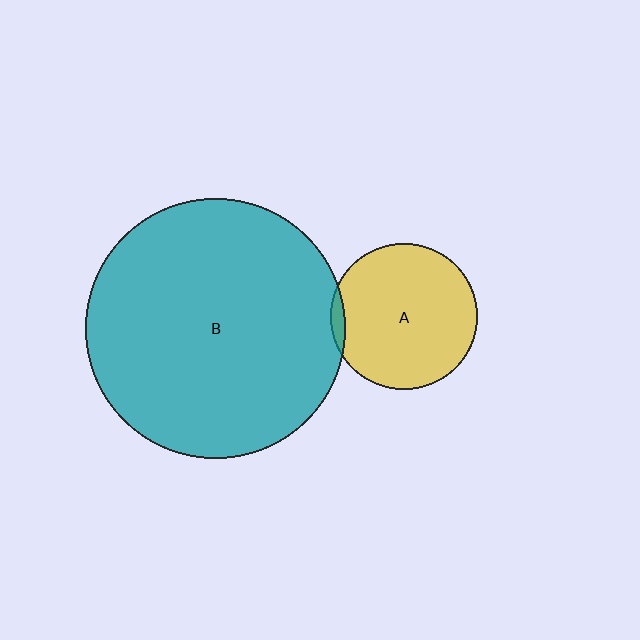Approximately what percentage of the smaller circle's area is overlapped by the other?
Approximately 5%.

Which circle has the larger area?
Circle B (teal).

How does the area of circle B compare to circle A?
Approximately 3.1 times.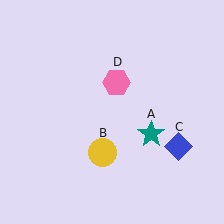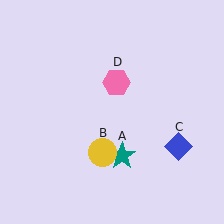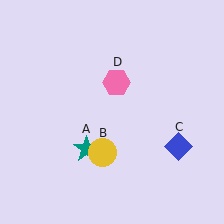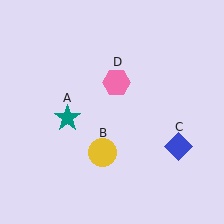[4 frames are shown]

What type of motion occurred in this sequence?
The teal star (object A) rotated clockwise around the center of the scene.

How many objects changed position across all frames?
1 object changed position: teal star (object A).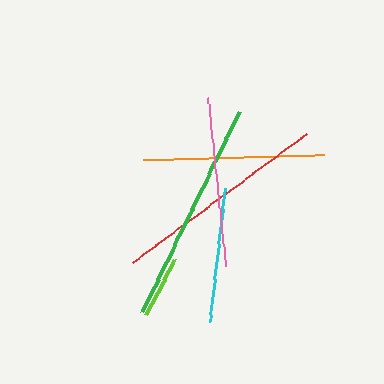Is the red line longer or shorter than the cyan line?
The red line is longer than the cyan line.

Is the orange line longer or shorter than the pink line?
The orange line is longer than the pink line.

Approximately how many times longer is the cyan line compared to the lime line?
The cyan line is approximately 2.1 times the length of the lime line.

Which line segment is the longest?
The green line is the longest at approximately 224 pixels.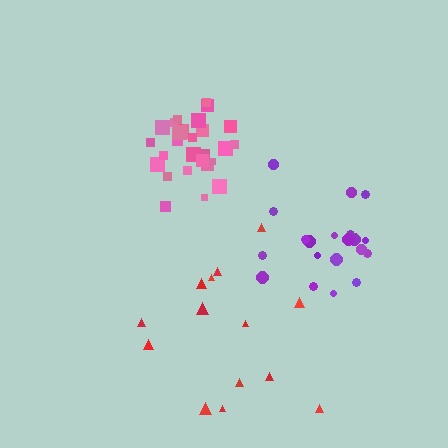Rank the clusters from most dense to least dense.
pink, purple, red.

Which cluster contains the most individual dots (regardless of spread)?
Pink (30).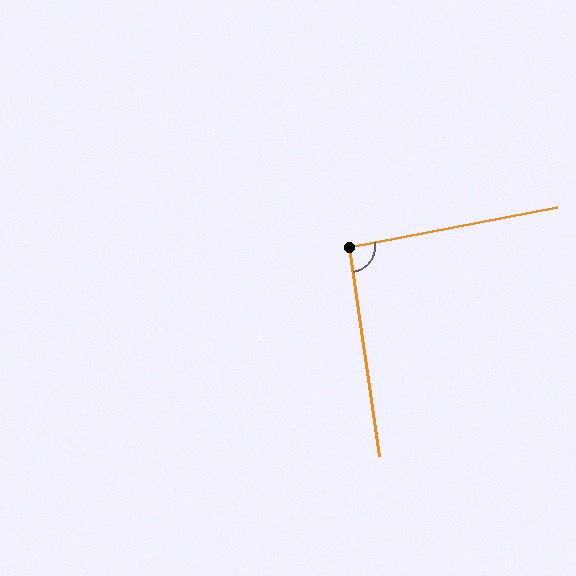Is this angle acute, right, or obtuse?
It is approximately a right angle.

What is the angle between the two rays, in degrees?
Approximately 93 degrees.